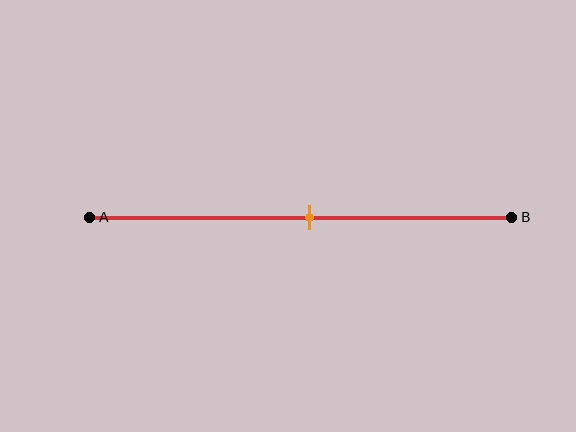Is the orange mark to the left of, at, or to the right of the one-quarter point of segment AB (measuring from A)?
The orange mark is to the right of the one-quarter point of segment AB.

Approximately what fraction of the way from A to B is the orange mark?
The orange mark is approximately 50% of the way from A to B.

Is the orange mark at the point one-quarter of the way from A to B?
No, the mark is at about 50% from A, not at the 25% one-quarter point.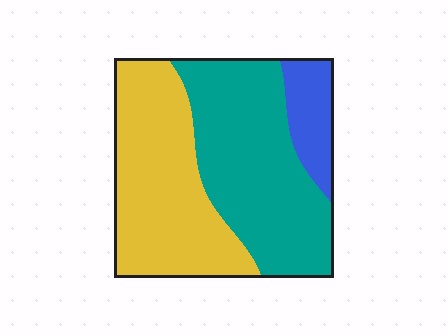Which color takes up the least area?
Blue, at roughly 10%.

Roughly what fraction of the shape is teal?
Teal takes up between a third and a half of the shape.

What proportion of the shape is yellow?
Yellow covers about 45% of the shape.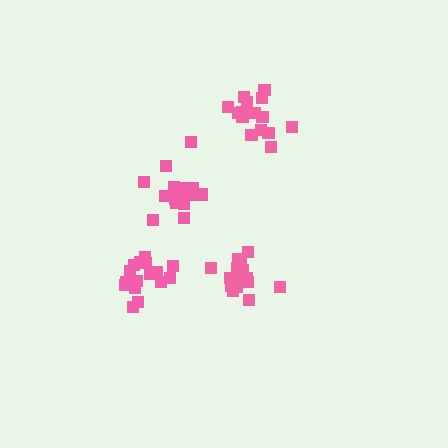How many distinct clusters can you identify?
There are 4 distinct clusters.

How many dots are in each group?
Group 1: 16 dots, Group 2: 18 dots, Group 3: 15 dots, Group 4: 16 dots (65 total).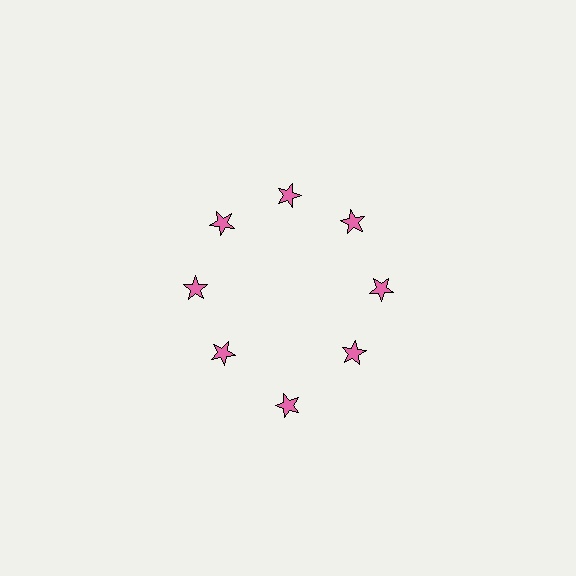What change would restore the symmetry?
The symmetry would be restored by moving it inward, back onto the ring so that all 8 stars sit at equal angles and equal distance from the center.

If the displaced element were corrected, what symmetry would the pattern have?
It would have 8-fold rotational symmetry — the pattern would map onto itself every 45 degrees.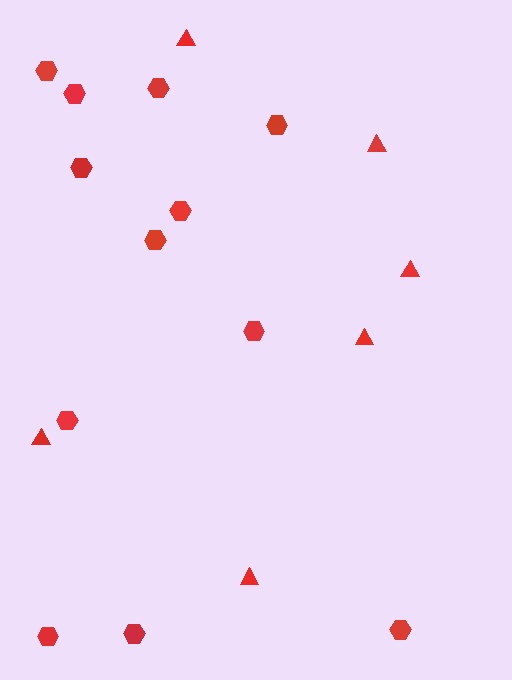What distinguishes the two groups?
There are 2 groups: one group of hexagons (12) and one group of triangles (6).